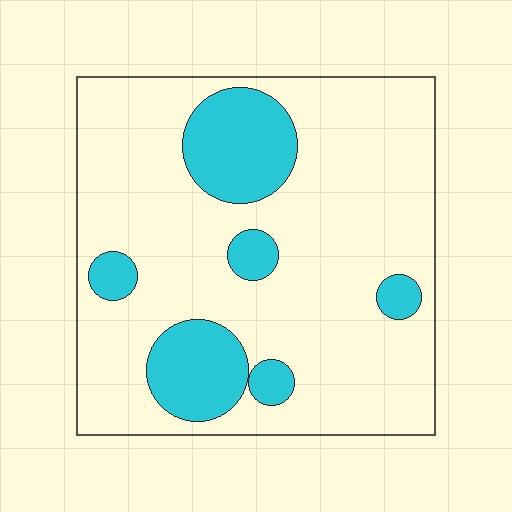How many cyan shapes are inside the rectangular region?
6.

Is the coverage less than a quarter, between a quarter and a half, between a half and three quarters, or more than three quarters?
Less than a quarter.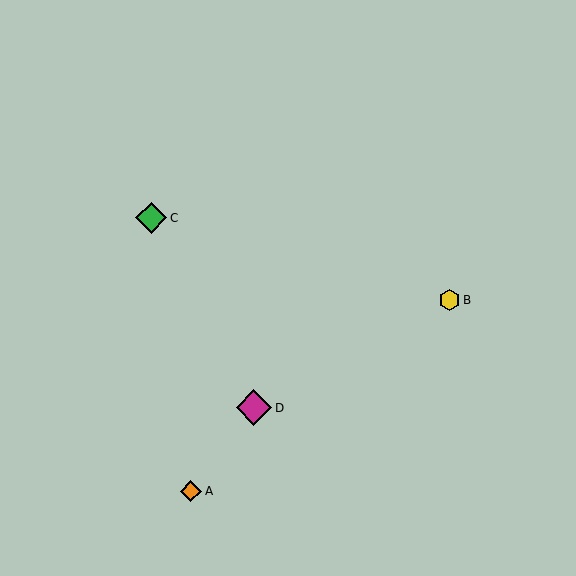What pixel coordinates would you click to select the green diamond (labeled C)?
Click at (151, 218) to select the green diamond C.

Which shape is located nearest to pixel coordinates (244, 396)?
The magenta diamond (labeled D) at (254, 408) is nearest to that location.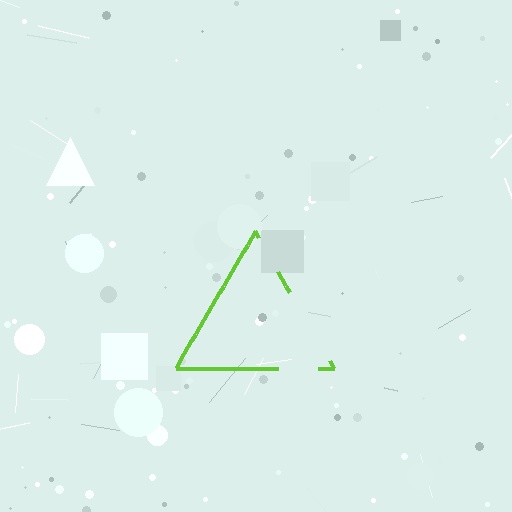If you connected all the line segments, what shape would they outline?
They would outline a triangle.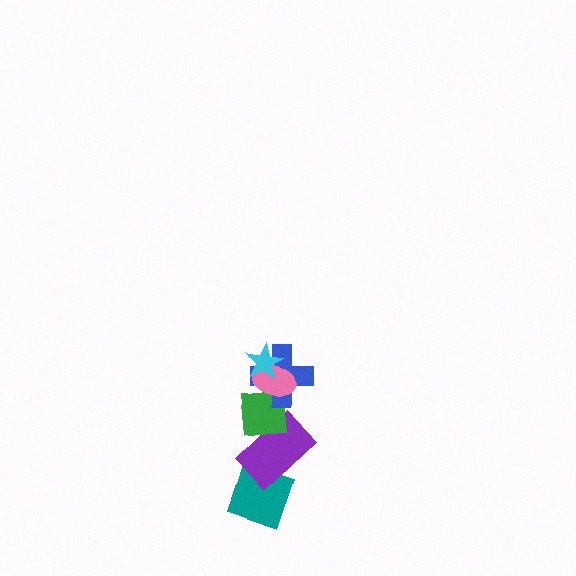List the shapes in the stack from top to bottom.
From top to bottom: the cyan star, the pink ellipse, the blue cross, the green square, the purple rectangle, the teal diamond.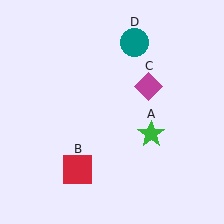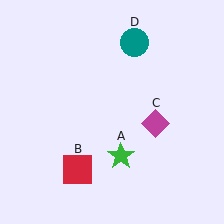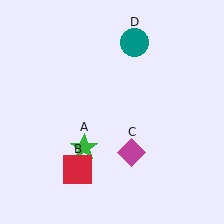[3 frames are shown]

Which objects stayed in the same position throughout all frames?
Red square (object B) and teal circle (object D) remained stationary.